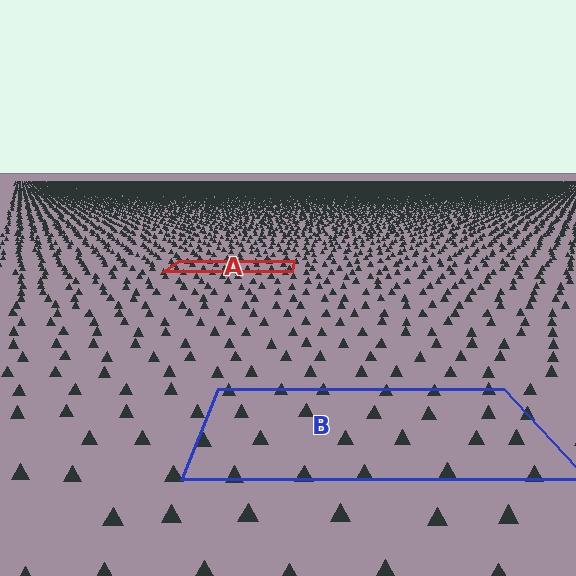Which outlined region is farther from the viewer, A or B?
Region A is farther from the viewer — the texture elements inside it appear smaller and more densely packed.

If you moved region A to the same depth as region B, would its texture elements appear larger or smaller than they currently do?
They would appear larger. At a closer depth, the same texture elements are projected at a bigger on-screen size.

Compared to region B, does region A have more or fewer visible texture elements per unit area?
Region A has more texture elements per unit area — they are packed more densely because it is farther away.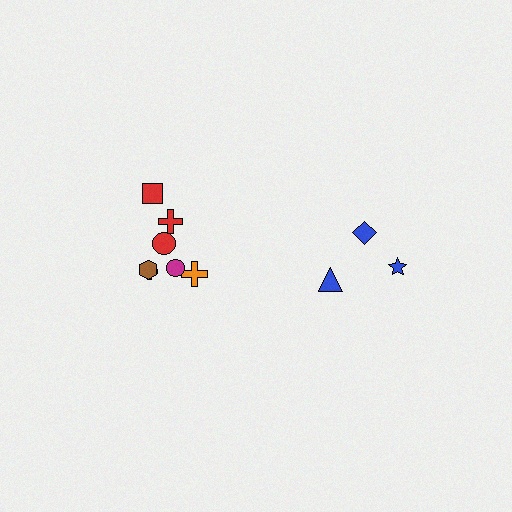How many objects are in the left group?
There are 7 objects.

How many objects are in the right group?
There are 3 objects.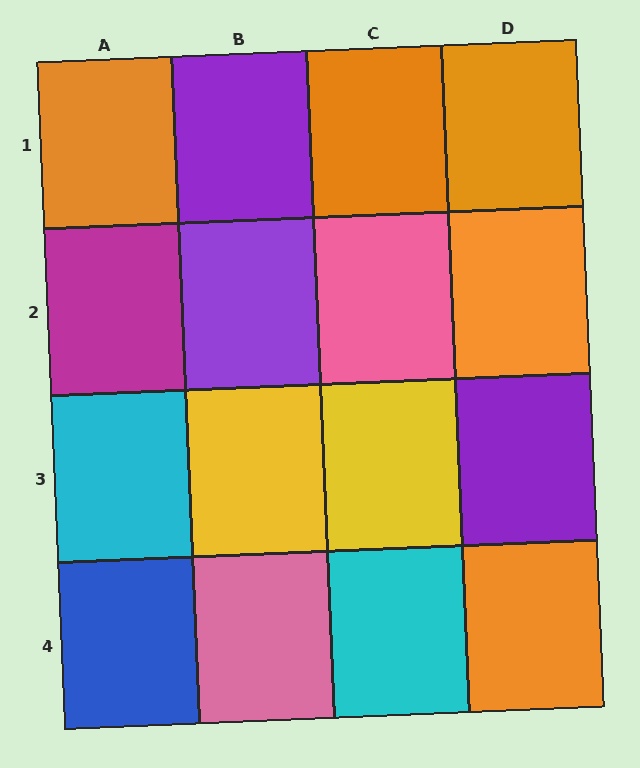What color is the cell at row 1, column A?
Orange.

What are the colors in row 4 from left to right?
Blue, pink, cyan, orange.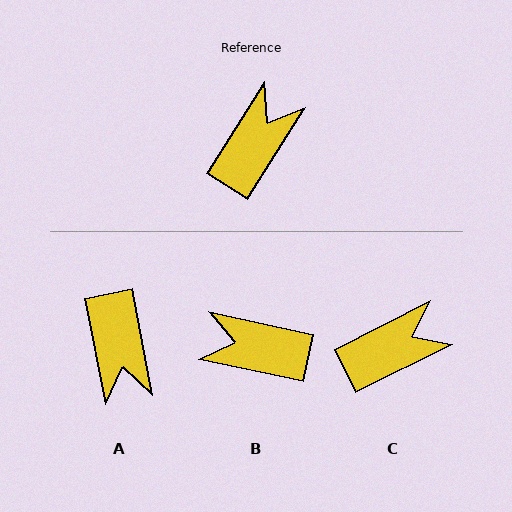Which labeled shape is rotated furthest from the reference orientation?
A, about 137 degrees away.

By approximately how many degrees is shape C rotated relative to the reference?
Approximately 31 degrees clockwise.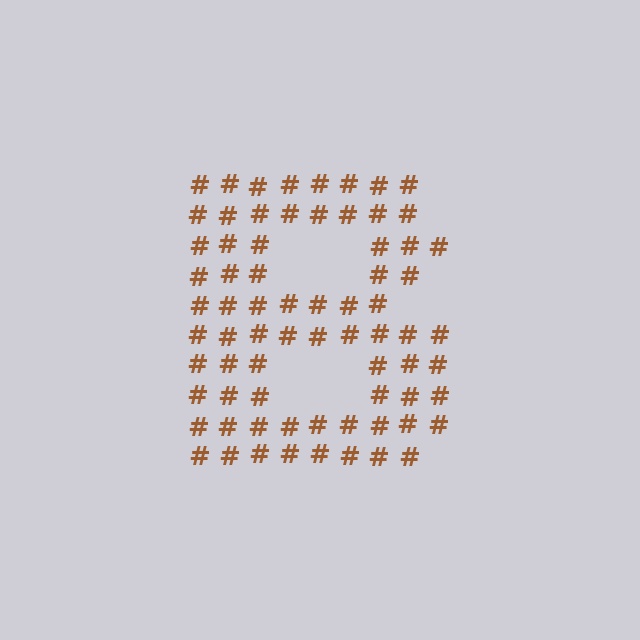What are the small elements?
The small elements are hash symbols.